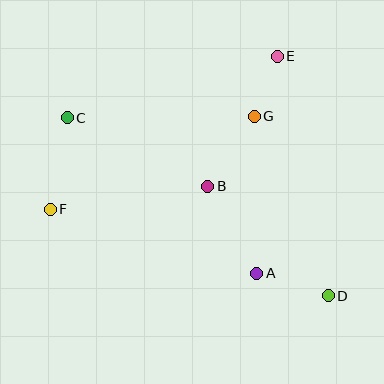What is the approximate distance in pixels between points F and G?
The distance between F and G is approximately 224 pixels.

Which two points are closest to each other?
Points E and G are closest to each other.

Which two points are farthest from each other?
Points C and D are farthest from each other.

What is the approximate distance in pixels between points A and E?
The distance between A and E is approximately 218 pixels.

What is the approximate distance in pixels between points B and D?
The distance between B and D is approximately 163 pixels.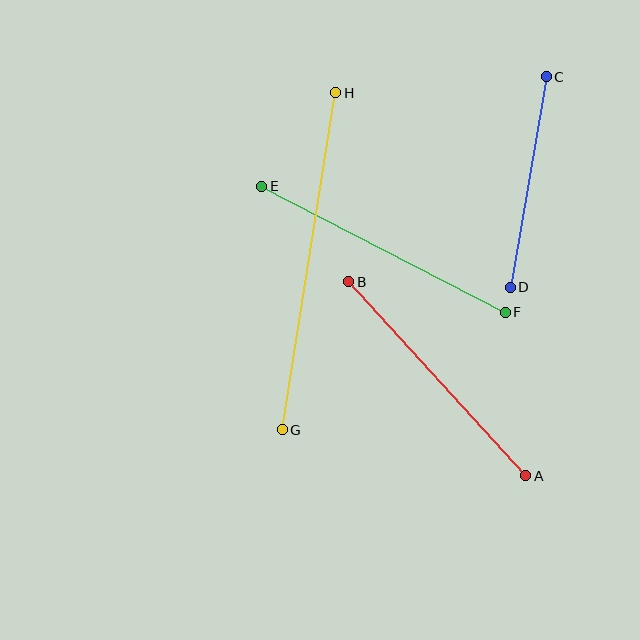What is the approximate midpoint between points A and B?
The midpoint is at approximately (437, 379) pixels.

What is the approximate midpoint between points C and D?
The midpoint is at approximately (528, 182) pixels.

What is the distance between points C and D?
The distance is approximately 214 pixels.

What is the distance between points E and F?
The distance is approximately 274 pixels.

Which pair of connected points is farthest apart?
Points G and H are farthest apart.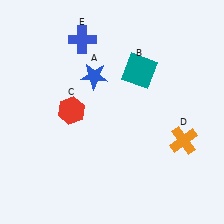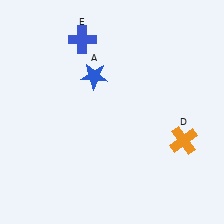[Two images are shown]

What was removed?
The teal square (B), the red hexagon (C) were removed in Image 2.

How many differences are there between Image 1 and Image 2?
There are 2 differences between the two images.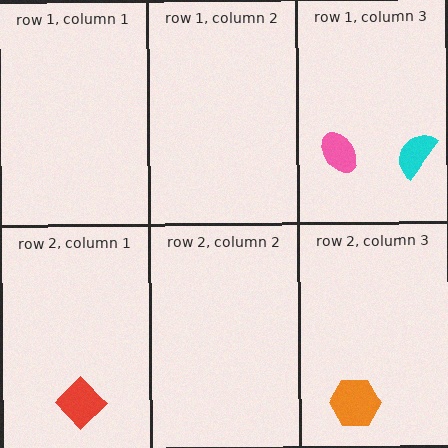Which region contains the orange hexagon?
The row 2, column 3 region.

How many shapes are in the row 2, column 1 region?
1.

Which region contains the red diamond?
The row 2, column 1 region.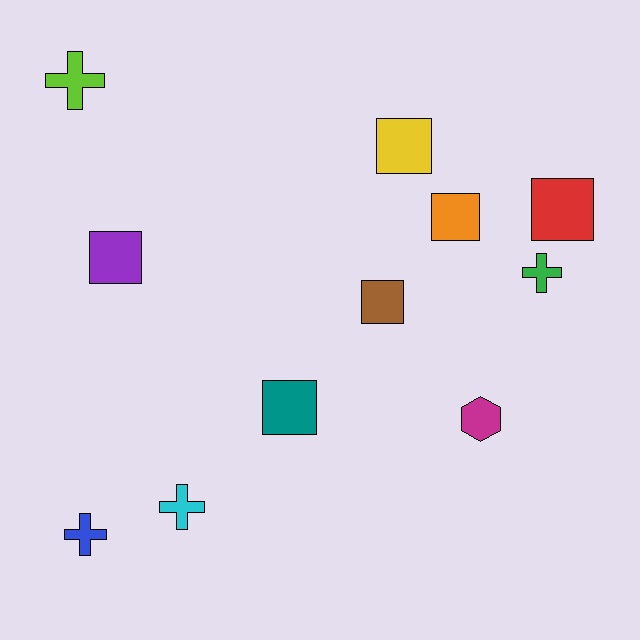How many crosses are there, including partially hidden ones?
There are 4 crosses.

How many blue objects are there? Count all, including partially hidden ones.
There is 1 blue object.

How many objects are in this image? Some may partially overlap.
There are 11 objects.